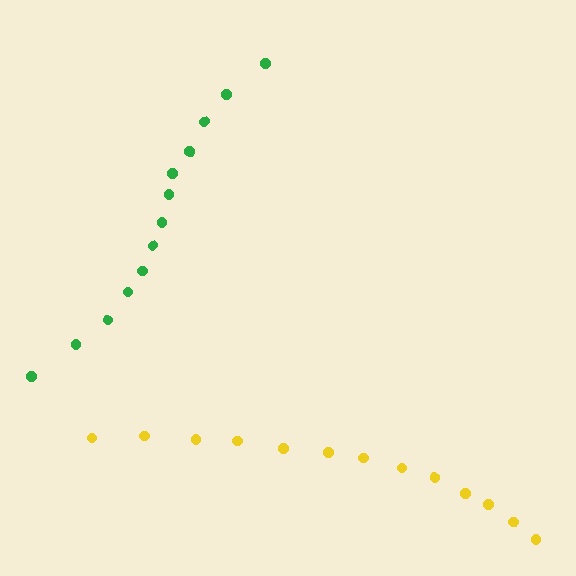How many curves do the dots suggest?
There are 2 distinct paths.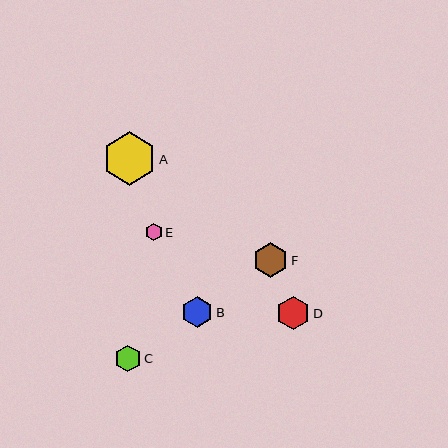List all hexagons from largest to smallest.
From largest to smallest: A, F, D, B, C, E.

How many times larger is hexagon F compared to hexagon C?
Hexagon F is approximately 1.3 times the size of hexagon C.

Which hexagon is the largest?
Hexagon A is the largest with a size of approximately 53 pixels.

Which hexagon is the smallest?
Hexagon E is the smallest with a size of approximately 17 pixels.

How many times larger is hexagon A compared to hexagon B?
Hexagon A is approximately 1.7 times the size of hexagon B.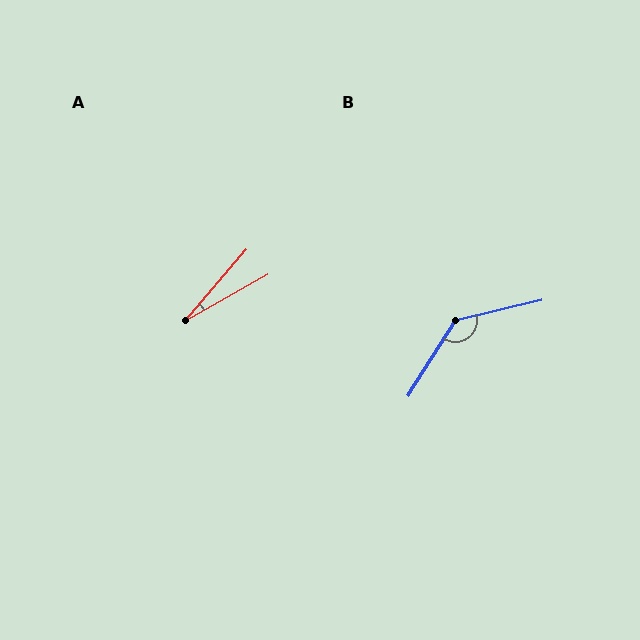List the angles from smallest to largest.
A (20°), B (136°).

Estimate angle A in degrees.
Approximately 20 degrees.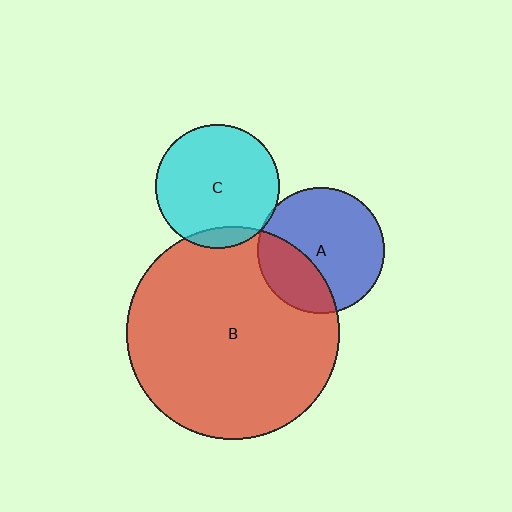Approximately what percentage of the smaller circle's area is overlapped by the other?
Approximately 30%.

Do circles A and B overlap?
Yes.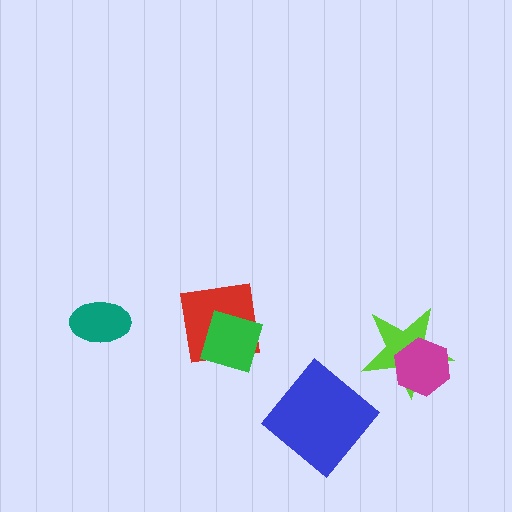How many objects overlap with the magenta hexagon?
1 object overlaps with the magenta hexagon.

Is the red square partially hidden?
Yes, it is partially covered by another shape.